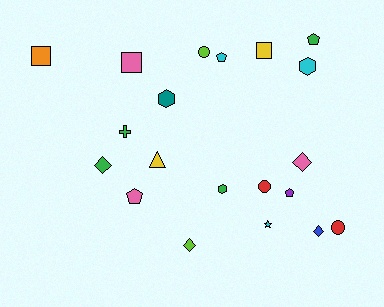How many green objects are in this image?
There are 4 green objects.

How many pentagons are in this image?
There are 4 pentagons.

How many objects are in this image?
There are 20 objects.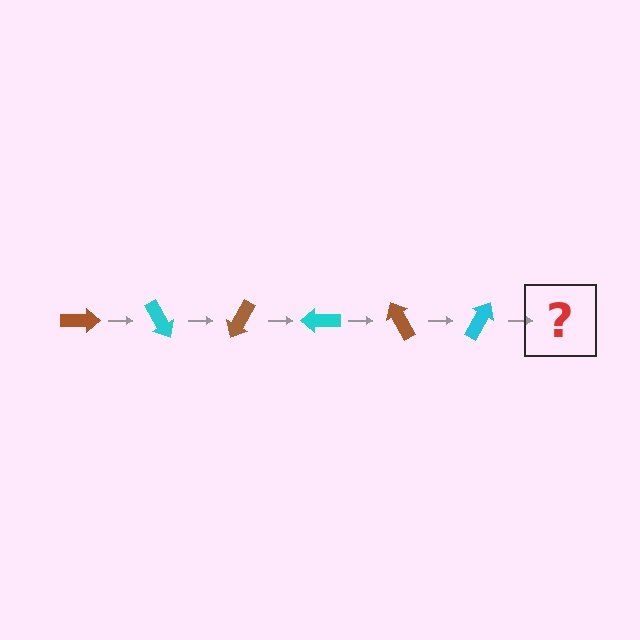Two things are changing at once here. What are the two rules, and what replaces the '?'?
The two rules are that it rotates 60 degrees each step and the color cycles through brown and cyan. The '?' should be a brown arrow, rotated 360 degrees from the start.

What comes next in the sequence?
The next element should be a brown arrow, rotated 360 degrees from the start.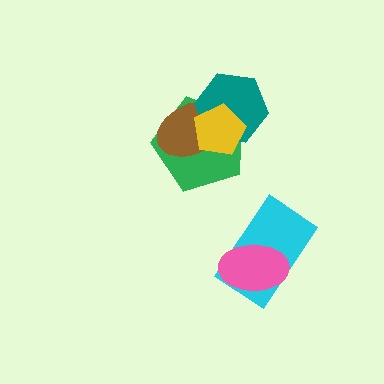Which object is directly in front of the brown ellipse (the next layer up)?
The teal hexagon is directly in front of the brown ellipse.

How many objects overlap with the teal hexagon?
3 objects overlap with the teal hexagon.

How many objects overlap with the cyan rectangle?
1 object overlaps with the cyan rectangle.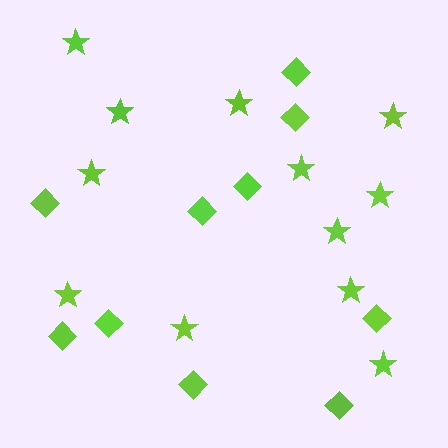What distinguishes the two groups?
There are 2 groups: one group of stars (12) and one group of diamonds (10).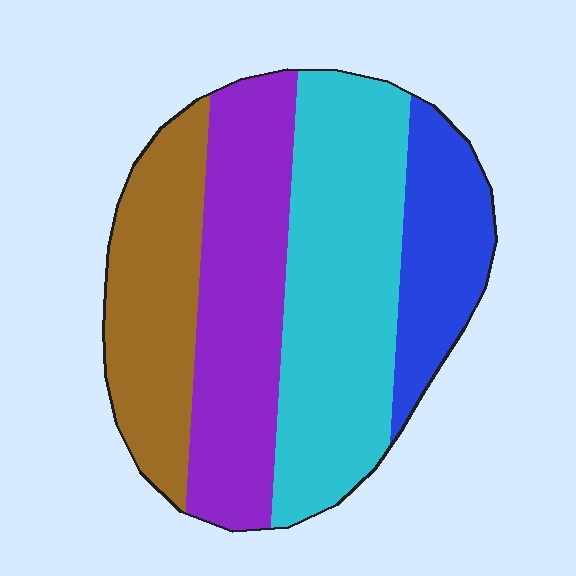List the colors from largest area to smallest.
From largest to smallest: cyan, purple, brown, blue.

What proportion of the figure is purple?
Purple covers about 30% of the figure.